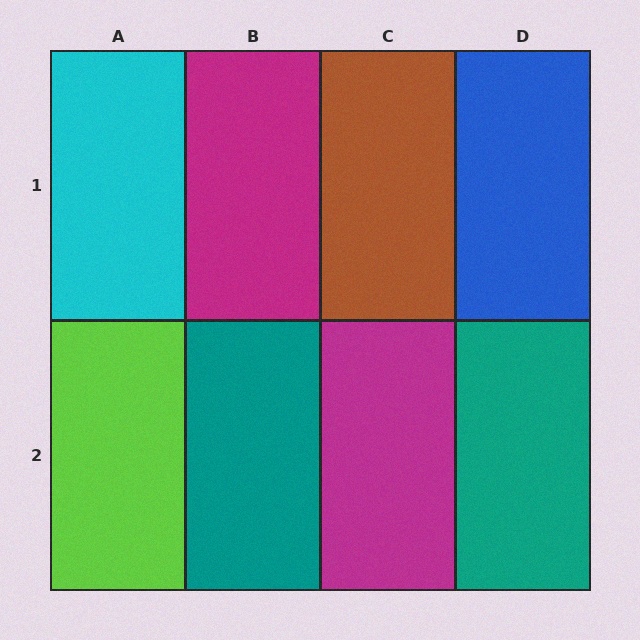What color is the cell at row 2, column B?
Teal.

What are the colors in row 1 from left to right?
Cyan, magenta, brown, blue.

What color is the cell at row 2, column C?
Magenta.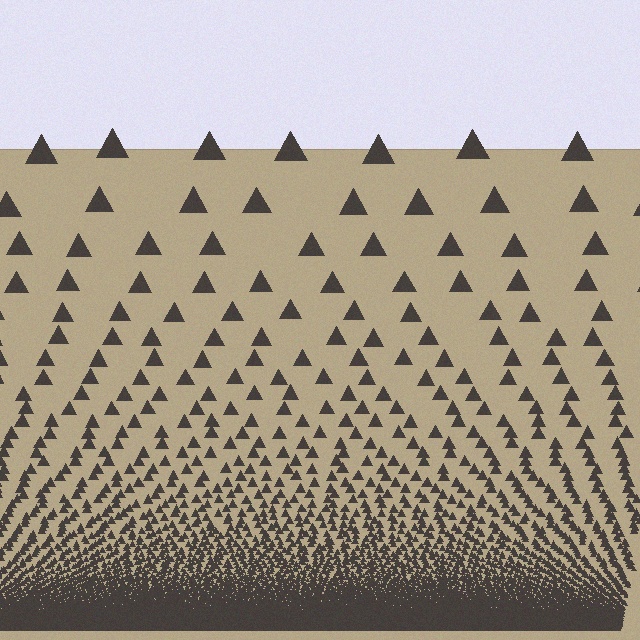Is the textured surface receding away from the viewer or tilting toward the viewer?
The surface appears to tilt toward the viewer. Texture elements get larger and sparser toward the top.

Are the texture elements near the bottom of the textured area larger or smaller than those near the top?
Smaller. The gradient is inverted — elements near the bottom are smaller and denser.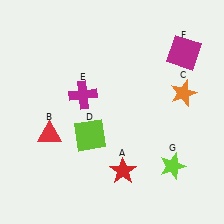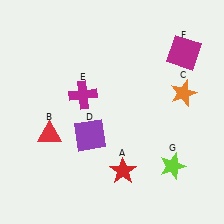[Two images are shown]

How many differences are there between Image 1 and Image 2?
There is 1 difference between the two images.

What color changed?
The square (D) changed from lime in Image 1 to purple in Image 2.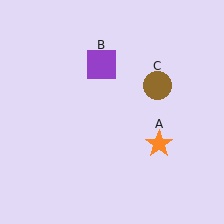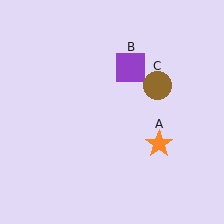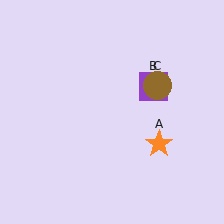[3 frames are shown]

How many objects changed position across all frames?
1 object changed position: purple square (object B).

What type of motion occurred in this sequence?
The purple square (object B) rotated clockwise around the center of the scene.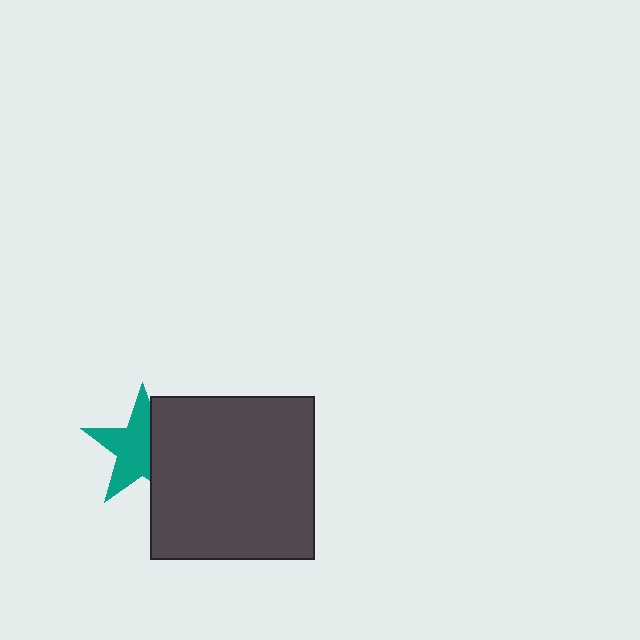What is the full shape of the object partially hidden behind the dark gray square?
The partially hidden object is a teal star.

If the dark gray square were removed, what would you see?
You would see the complete teal star.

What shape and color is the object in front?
The object in front is a dark gray square.